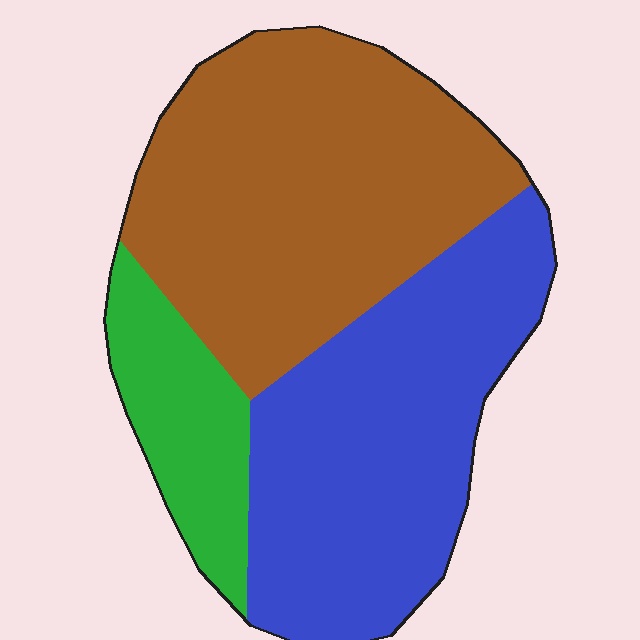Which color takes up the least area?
Green, at roughly 15%.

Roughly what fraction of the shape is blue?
Blue covers about 40% of the shape.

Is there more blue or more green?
Blue.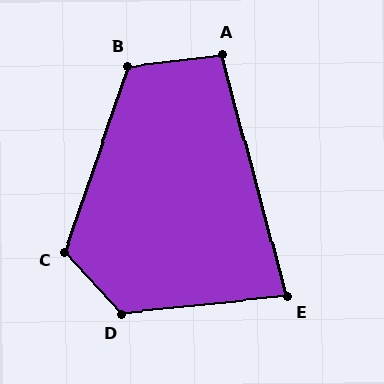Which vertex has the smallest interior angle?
E, at approximately 81 degrees.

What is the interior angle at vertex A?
Approximately 98 degrees (obtuse).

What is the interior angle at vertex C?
Approximately 119 degrees (obtuse).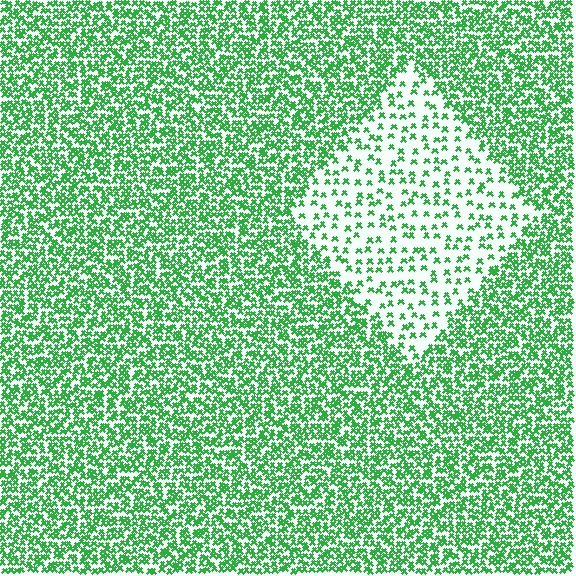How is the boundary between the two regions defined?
The boundary is defined by a change in element density (approximately 2.8x ratio). All elements are the same color, size, and shape.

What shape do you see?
I see a diamond.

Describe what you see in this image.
The image contains small green elements arranged at two different densities. A diamond-shaped region is visible where the elements are less densely packed than the surrounding area.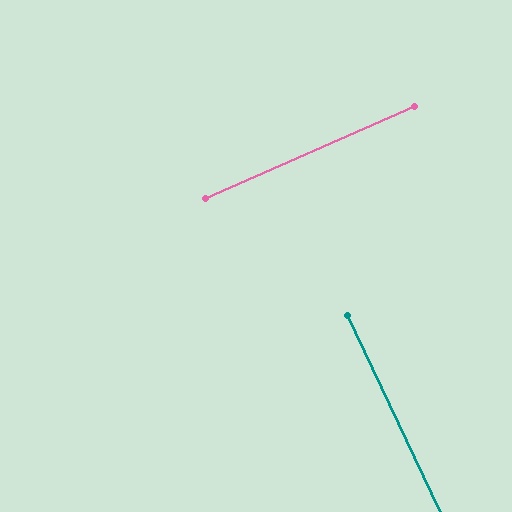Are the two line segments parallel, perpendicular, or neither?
Perpendicular — they meet at approximately 89°.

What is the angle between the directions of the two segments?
Approximately 89 degrees.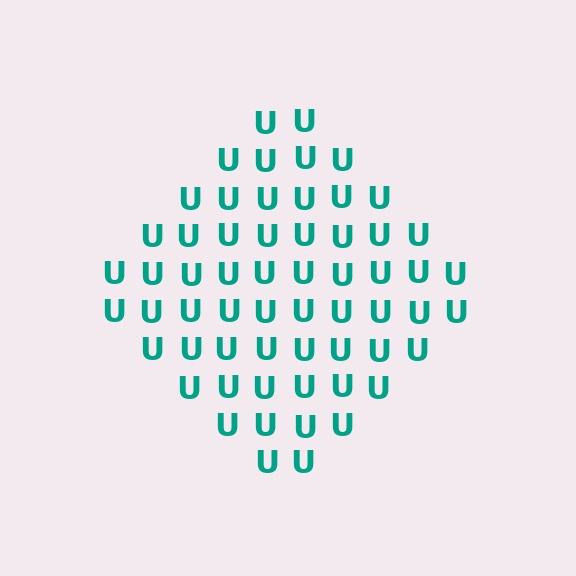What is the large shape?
The large shape is a diamond.